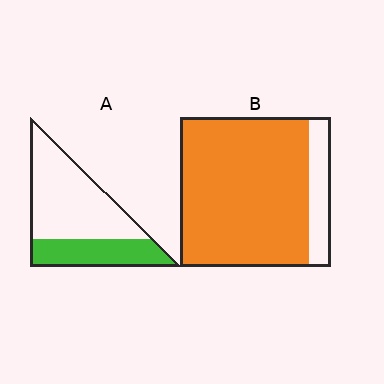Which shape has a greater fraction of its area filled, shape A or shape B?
Shape B.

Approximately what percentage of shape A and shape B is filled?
A is approximately 35% and B is approximately 85%.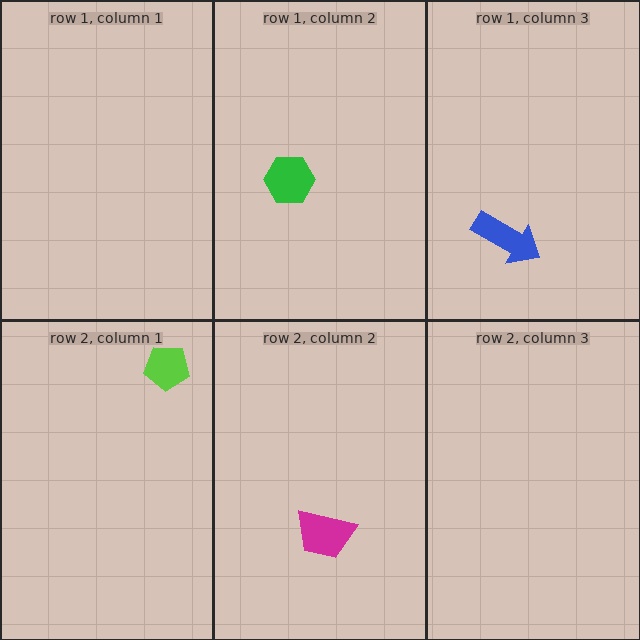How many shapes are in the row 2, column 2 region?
1.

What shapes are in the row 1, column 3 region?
The blue arrow.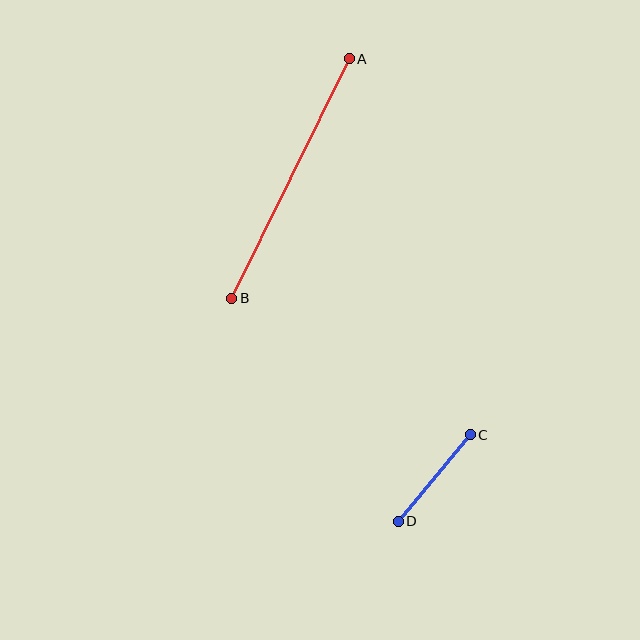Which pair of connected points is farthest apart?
Points A and B are farthest apart.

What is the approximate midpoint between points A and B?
The midpoint is at approximately (291, 178) pixels.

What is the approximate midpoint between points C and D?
The midpoint is at approximately (434, 478) pixels.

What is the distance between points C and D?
The distance is approximately 113 pixels.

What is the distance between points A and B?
The distance is approximately 267 pixels.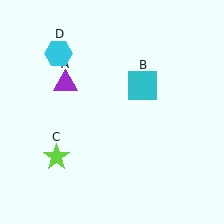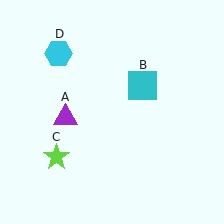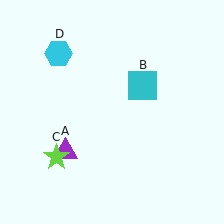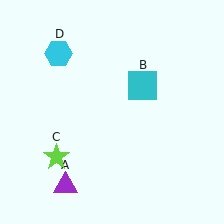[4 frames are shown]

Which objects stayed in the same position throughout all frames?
Cyan square (object B) and lime star (object C) and cyan hexagon (object D) remained stationary.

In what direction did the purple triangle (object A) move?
The purple triangle (object A) moved down.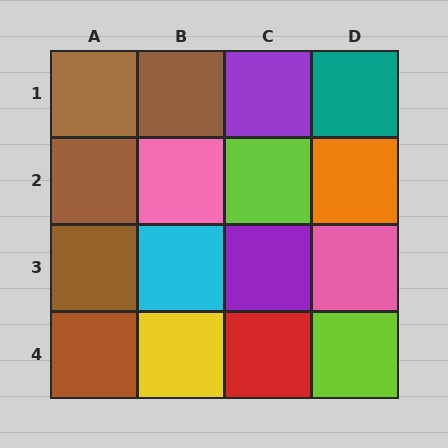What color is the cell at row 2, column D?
Orange.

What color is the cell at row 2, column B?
Pink.